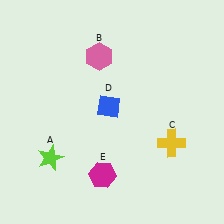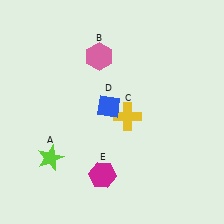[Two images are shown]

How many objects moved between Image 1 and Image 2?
1 object moved between the two images.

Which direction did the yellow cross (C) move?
The yellow cross (C) moved left.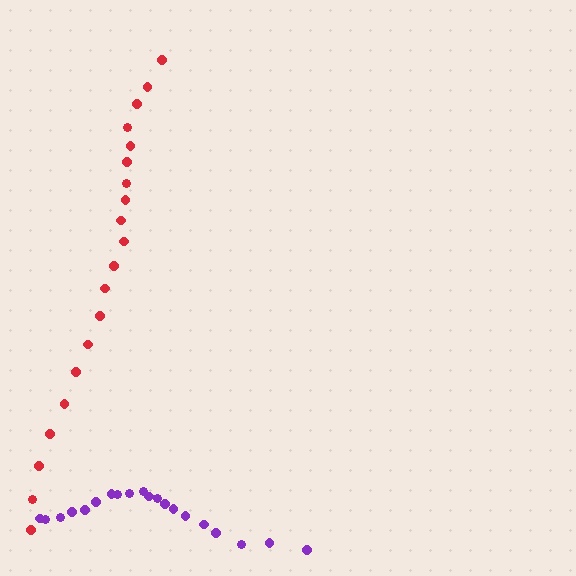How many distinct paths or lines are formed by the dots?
There are 2 distinct paths.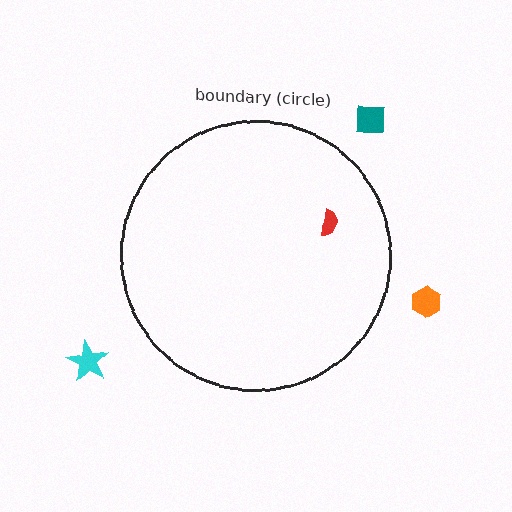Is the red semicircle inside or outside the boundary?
Inside.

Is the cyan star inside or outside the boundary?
Outside.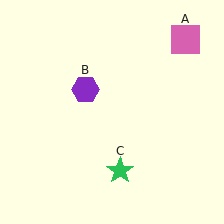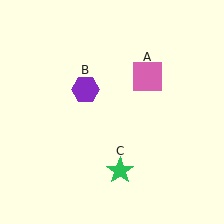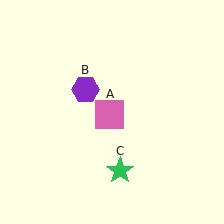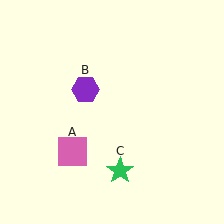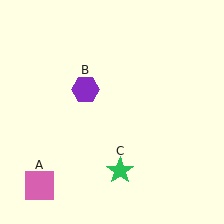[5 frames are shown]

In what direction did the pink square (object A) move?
The pink square (object A) moved down and to the left.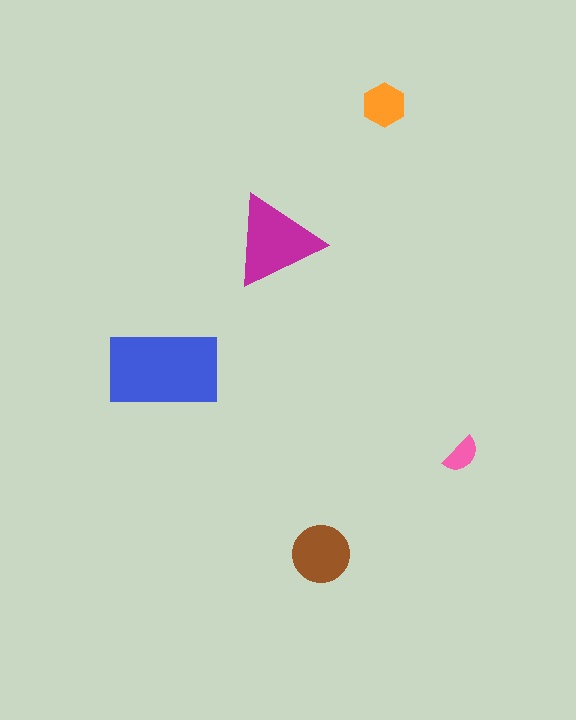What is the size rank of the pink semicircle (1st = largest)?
5th.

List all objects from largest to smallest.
The blue rectangle, the magenta triangle, the brown circle, the orange hexagon, the pink semicircle.